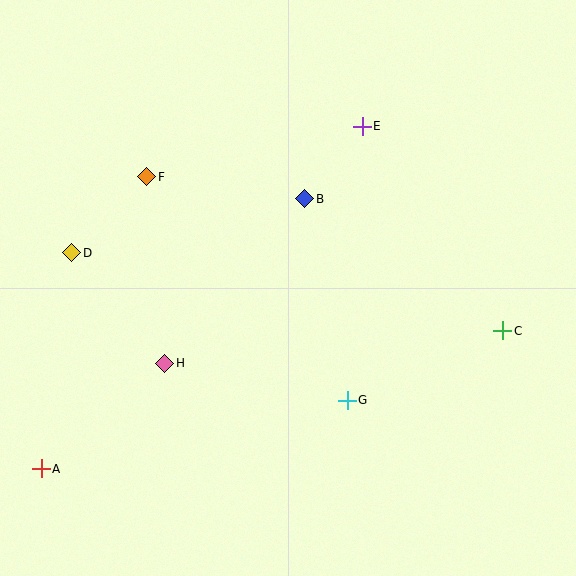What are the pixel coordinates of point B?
Point B is at (305, 199).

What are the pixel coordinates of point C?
Point C is at (503, 331).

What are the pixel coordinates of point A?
Point A is at (41, 469).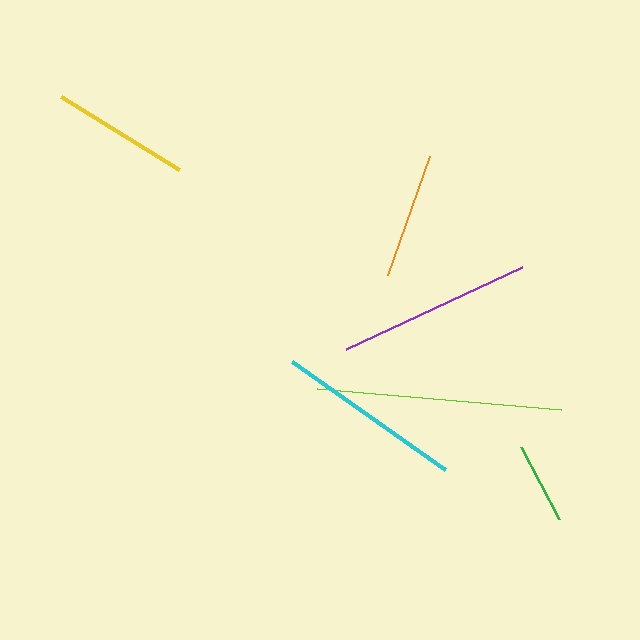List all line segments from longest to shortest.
From longest to shortest: lime, purple, cyan, yellow, orange, green.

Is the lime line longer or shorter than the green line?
The lime line is longer than the green line.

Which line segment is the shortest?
The green line is the shortest at approximately 81 pixels.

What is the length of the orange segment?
The orange segment is approximately 126 pixels long.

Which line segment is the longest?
The lime line is the longest at approximately 245 pixels.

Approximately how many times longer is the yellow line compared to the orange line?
The yellow line is approximately 1.1 times the length of the orange line.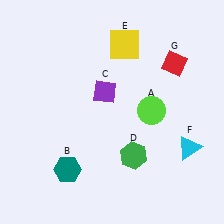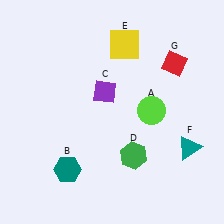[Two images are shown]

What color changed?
The triangle (F) changed from cyan in Image 1 to teal in Image 2.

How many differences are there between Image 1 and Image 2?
There is 1 difference between the two images.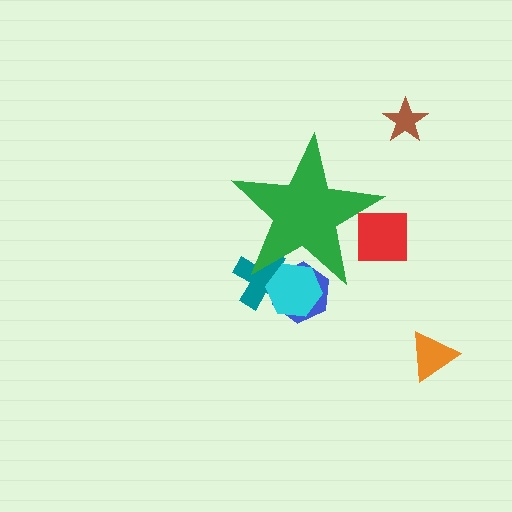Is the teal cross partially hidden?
Yes, the teal cross is partially hidden behind the green star.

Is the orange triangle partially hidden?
No, the orange triangle is fully visible.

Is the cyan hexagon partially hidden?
Yes, the cyan hexagon is partially hidden behind the green star.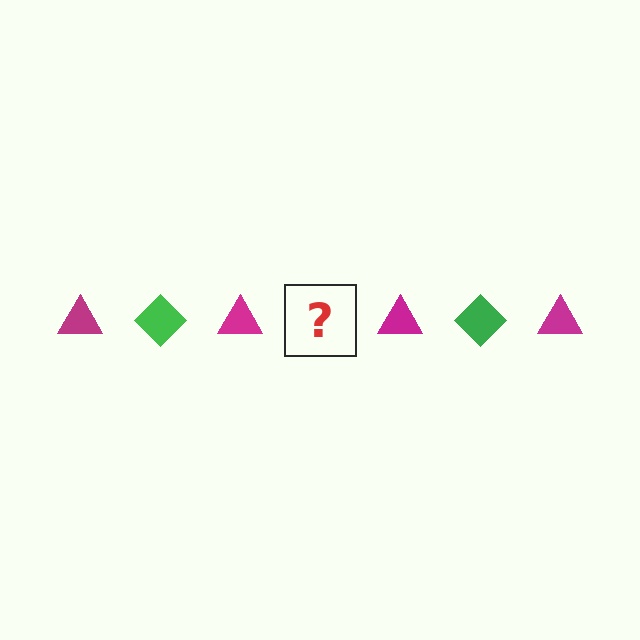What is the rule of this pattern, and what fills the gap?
The rule is that the pattern alternates between magenta triangle and green diamond. The gap should be filled with a green diamond.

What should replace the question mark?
The question mark should be replaced with a green diamond.